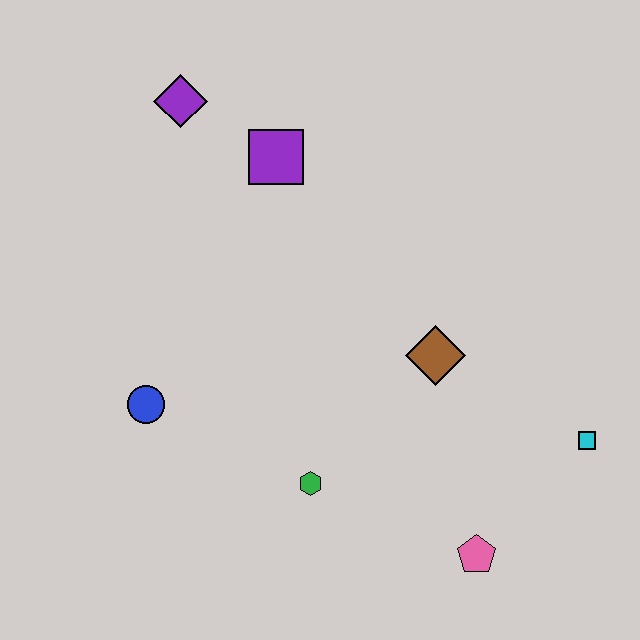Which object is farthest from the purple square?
The pink pentagon is farthest from the purple square.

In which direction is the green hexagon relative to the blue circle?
The green hexagon is to the right of the blue circle.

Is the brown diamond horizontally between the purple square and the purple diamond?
No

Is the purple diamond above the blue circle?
Yes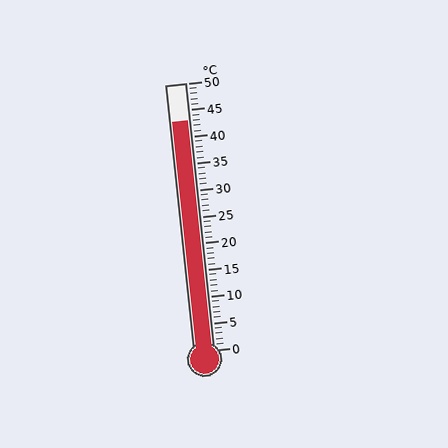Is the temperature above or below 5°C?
The temperature is above 5°C.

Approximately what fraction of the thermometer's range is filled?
The thermometer is filled to approximately 85% of its range.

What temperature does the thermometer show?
The thermometer shows approximately 43°C.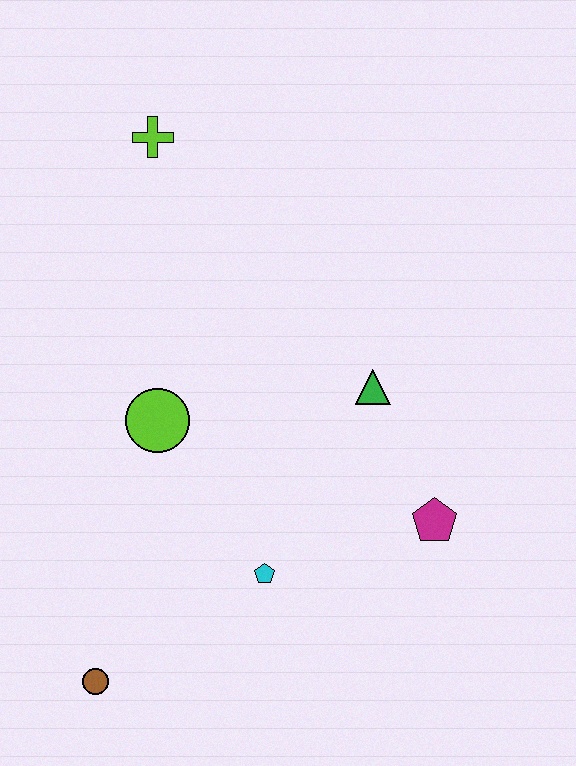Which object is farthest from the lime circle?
The magenta pentagon is farthest from the lime circle.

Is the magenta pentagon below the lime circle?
Yes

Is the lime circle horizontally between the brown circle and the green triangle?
Yes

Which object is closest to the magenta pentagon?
The green triangle is closest to the magenta pentagon.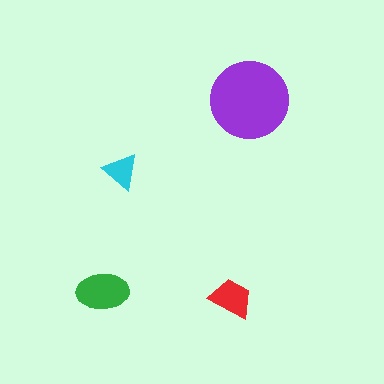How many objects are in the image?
There are 4 objects in the image.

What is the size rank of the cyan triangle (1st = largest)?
4th.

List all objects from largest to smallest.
The purple circle, the green ellipse, the red trapezoid, the cyan triangle.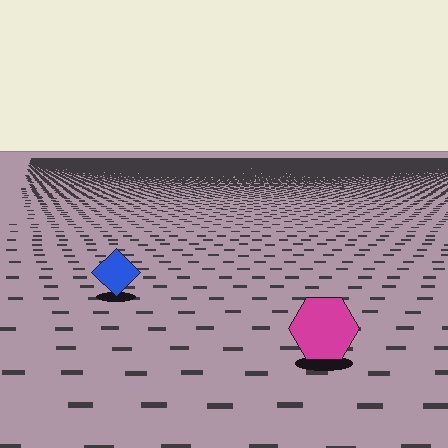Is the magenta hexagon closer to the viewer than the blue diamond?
Yes. The magenta hexagon is closer — you can tell from the texture gradient: the ground texture is coarser near it.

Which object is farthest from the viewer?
The blue diamond is farthest from the viewer. It appears smaller and the ground texture around it is denser.